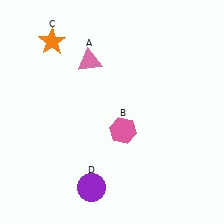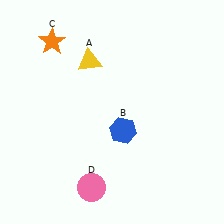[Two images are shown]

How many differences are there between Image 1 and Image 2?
There are 3 differences between the two images.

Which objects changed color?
A changed from pink to yellow. B changed from pink to blue. D changed from purple to pink.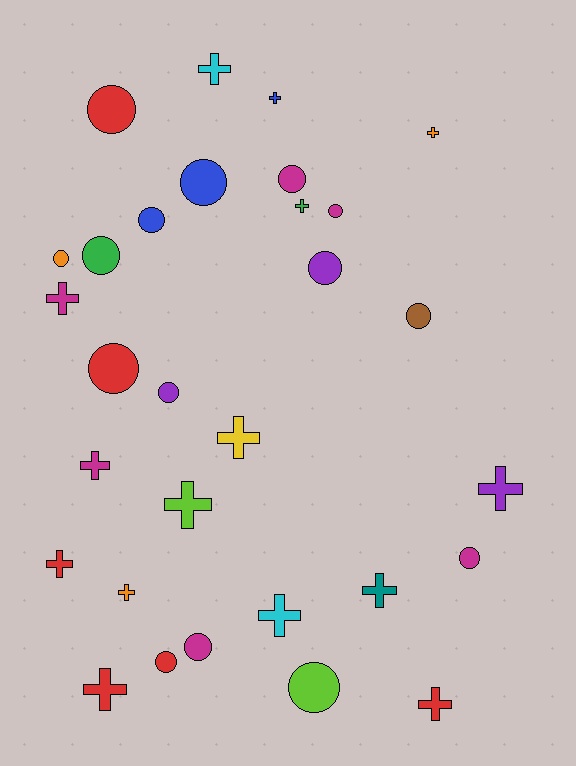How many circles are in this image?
There are 15 circles.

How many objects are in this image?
There are 30 objects.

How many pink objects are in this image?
There are no pink objects.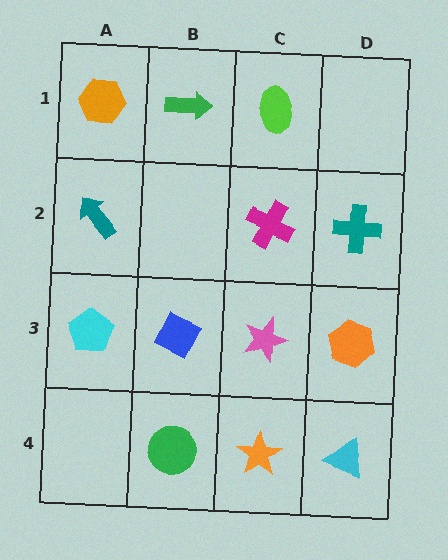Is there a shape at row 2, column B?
No, that cell is empty.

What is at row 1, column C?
A lime ellipse.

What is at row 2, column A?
A teal arrow.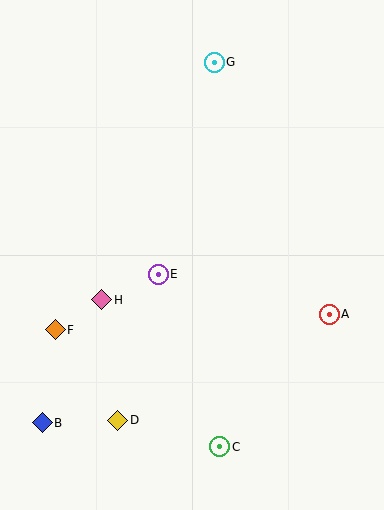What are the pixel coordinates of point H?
Point H is at (102, 300).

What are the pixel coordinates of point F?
Point F is at (55, 330).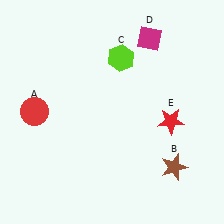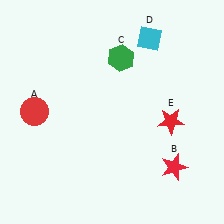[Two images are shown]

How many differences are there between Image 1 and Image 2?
There are 3 differences between the two images.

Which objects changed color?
B changed from brown to red. C changed from lime to green. D changed from magenta to cyan.